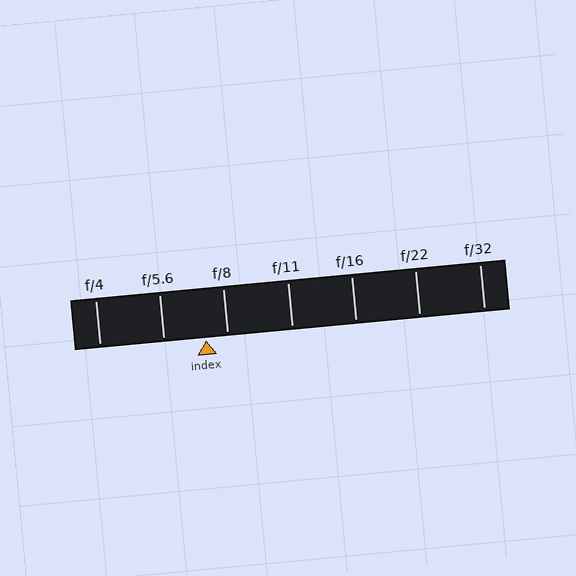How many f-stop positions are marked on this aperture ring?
There are 7 f-stop positions marked.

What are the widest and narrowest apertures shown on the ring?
The widest aperture shown is f/4 and the narrowest is f/32.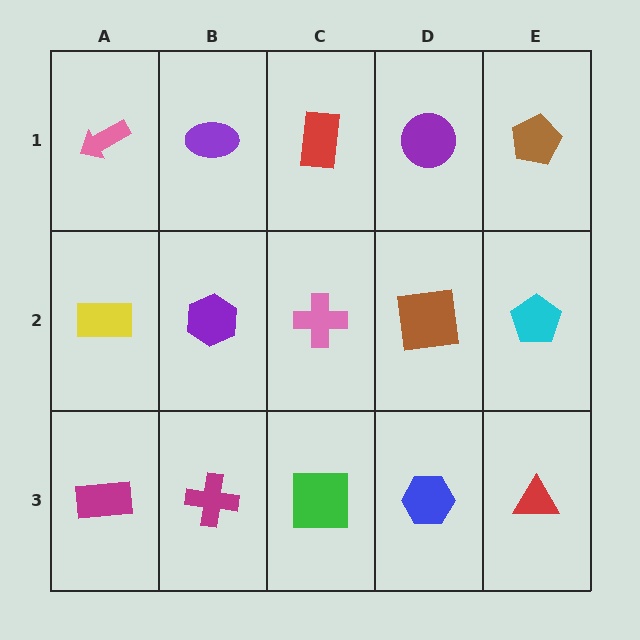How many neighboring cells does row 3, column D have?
3.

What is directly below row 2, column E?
A red triangle.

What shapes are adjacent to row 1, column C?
A pink cross (row 2, column C), a purple ellipse (row 1, column B), a purple circle (row 1, column D).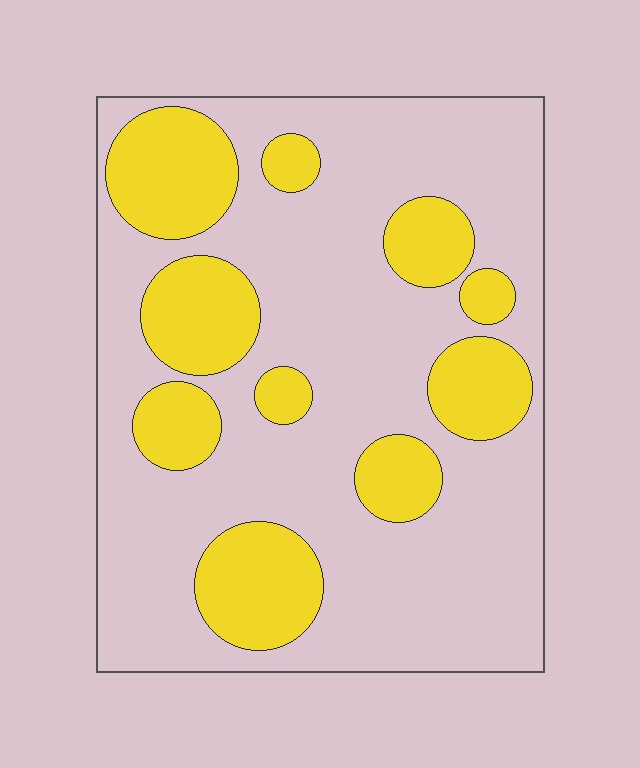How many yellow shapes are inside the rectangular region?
10.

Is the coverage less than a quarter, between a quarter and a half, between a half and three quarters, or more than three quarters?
Between a quarter and a half.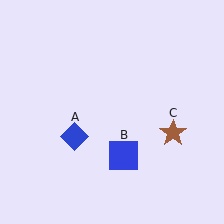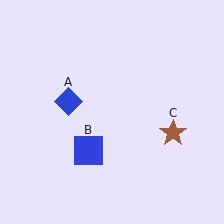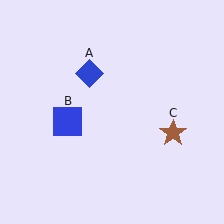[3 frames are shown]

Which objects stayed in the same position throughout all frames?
Brown star (object C) remained stationary.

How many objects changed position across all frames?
2 objects changed position: blue diamond (object A), blue square (object B).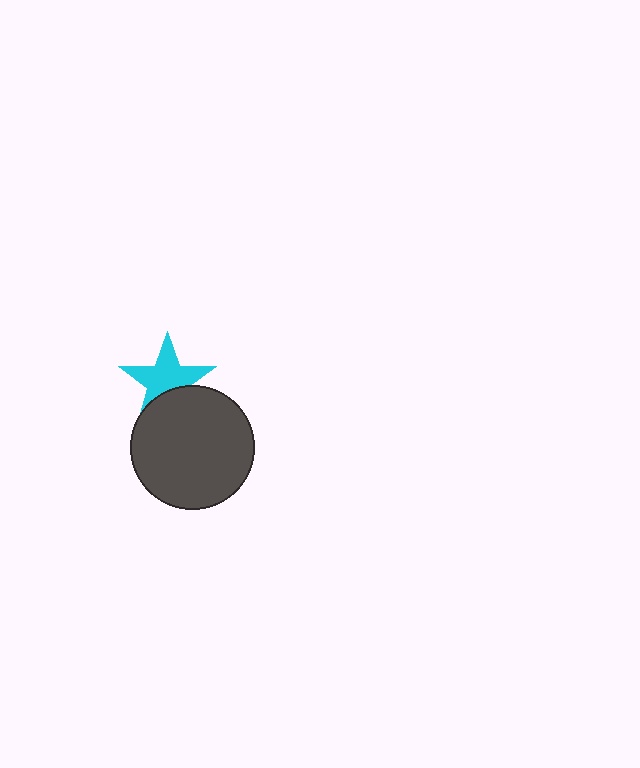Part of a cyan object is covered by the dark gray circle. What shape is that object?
It is a star.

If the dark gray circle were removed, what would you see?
You would see the complete cyan star.